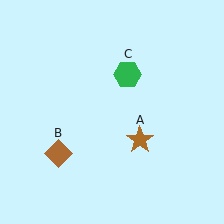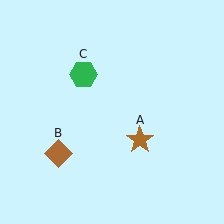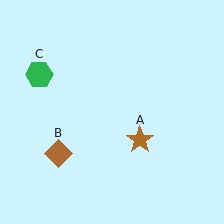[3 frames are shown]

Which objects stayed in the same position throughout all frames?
Brown star (object A) and brown diamond (object B) remained stationary.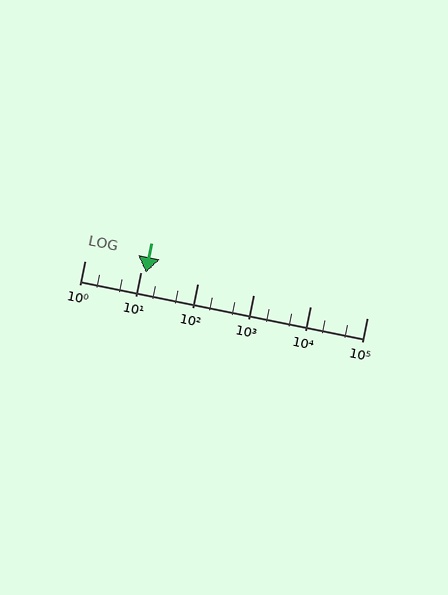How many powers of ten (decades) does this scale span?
The scale spans 5 decades, from 1 to 100000.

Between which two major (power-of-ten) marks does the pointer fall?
The pointer is between 10 and 100.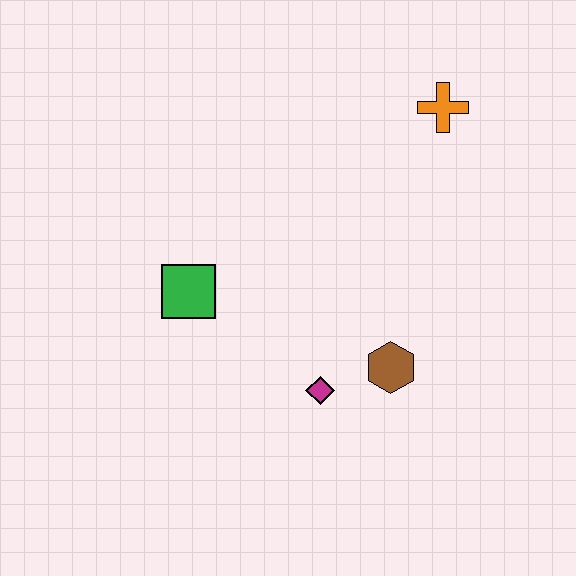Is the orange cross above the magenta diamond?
Yes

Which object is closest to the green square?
The magenta diamond is closest to the green square.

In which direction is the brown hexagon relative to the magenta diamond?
The brown hexagon is to the right of the magenta diamond.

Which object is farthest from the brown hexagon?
The orange cross is farthest from the brown hexagon.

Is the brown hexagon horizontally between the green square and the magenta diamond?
No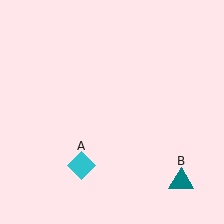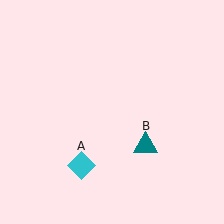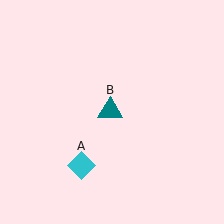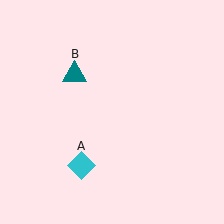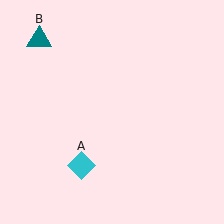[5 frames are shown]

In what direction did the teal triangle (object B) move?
The teal triangle (object B) moved up and to the left.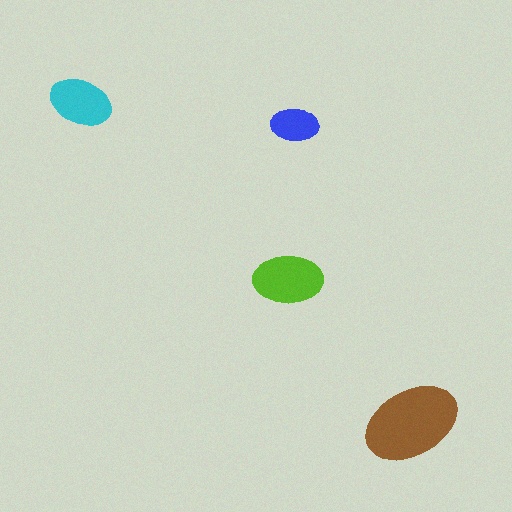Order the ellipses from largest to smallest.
the brown one, the lime one, the cyan one, the blue one.